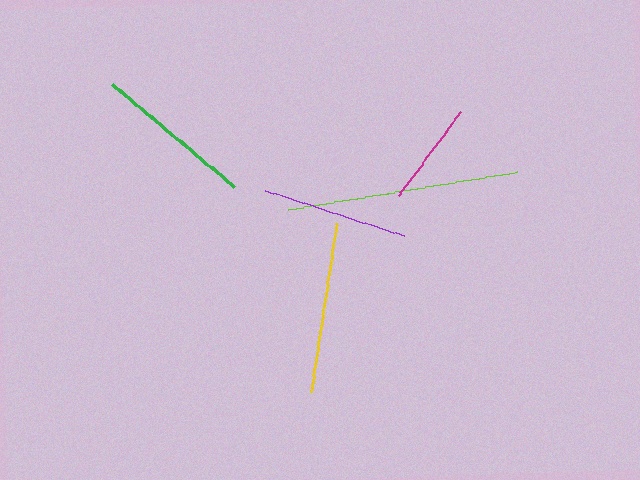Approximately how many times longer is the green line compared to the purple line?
The green line is approximately 1.1 times the length of the purple line.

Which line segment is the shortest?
The magenta line is the shortest at approximately 105 pixels.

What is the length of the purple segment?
The purple segment is approximately 146 pixels long.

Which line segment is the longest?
The lime line is the longest at approximately 232 pixels.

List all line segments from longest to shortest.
From longest to shortest: lime, yellow, green, purple, magenta.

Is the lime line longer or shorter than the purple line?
The lime line is longer than the purple line.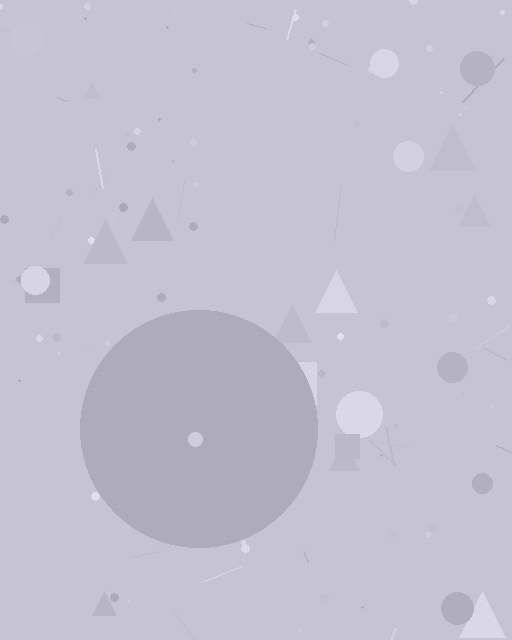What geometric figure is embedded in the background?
A circle is embedded in the background.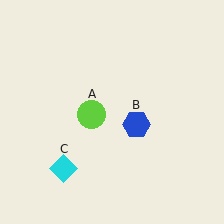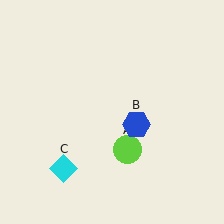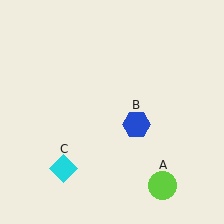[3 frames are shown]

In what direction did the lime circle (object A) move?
The lime circle (object A) moved down and to the right.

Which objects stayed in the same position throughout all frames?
Blue hexagon (object B) and cyan diamond (object C) remained stationary.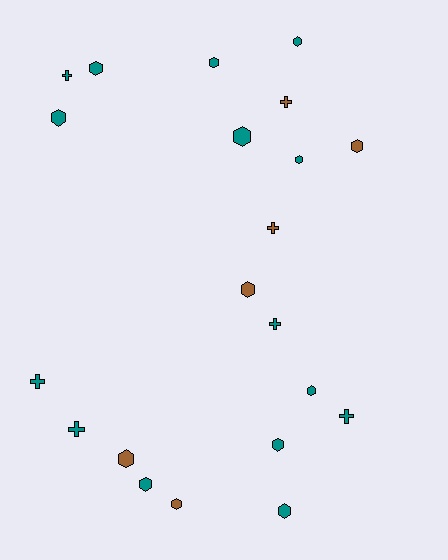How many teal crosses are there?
There are 5 teal crosses.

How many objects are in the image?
There are 21 objects.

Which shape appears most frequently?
Hexagon, with 14 objects.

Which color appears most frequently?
Teal, with 15 objects.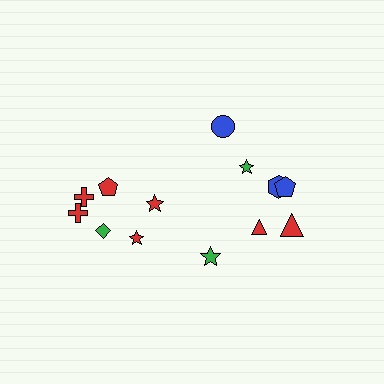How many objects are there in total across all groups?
There are 13 objects.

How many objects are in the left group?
There are 5 objects.